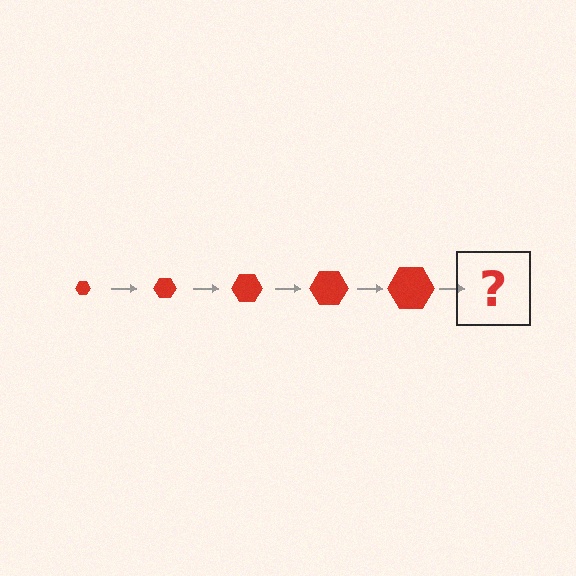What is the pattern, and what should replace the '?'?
The pattern is that the hexagon gets progressively larger each step. The '?' should be a red hexagon, larger than the previous one.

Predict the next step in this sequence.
The next step is a red hexagon, larger than the previous one.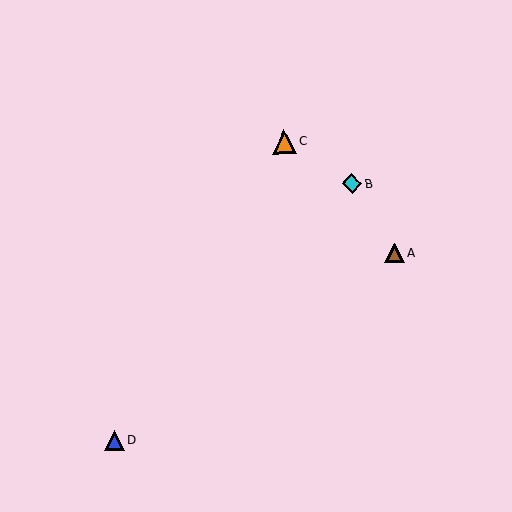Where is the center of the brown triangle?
The center of the brown triangle is at (395, 253).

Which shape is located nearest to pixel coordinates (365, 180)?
The cyan diamond (labeled B) at (352, 184) is nearest to that location.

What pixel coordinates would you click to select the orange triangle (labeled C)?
Click at (284, 142) to select the orange triangle C.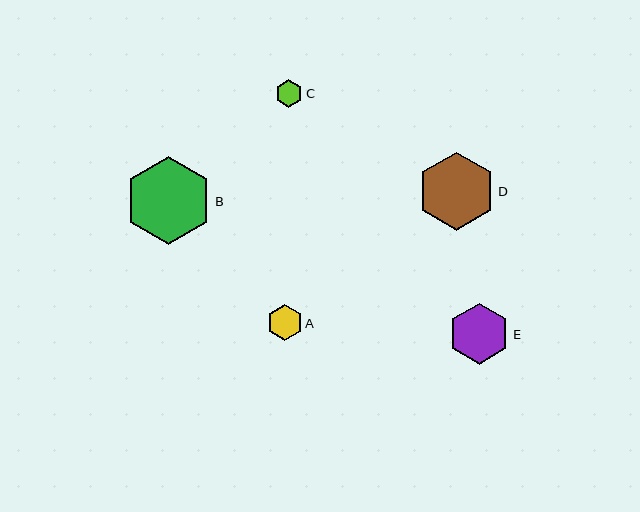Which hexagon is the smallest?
Hexagon C is the smallest with a size of approximately 28 pixels.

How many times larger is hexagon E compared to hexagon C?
Hexagon E is approximately 2.2 times the size of hexagon C.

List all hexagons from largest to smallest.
From largest to smallest: B, D, E, A, C.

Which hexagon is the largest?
Hexagon B is the largest with a size of approximately 88 pixels.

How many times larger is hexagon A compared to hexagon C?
Hexagon A is approximately 1.3 times the size of hexagon C.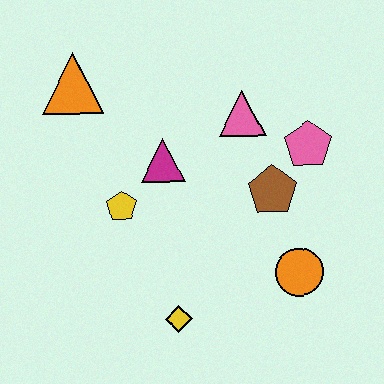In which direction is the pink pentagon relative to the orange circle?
The pink pentagon is above the orange circle.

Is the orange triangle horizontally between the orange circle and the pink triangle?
No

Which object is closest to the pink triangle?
The pink pentagon is closest to the pink triangle.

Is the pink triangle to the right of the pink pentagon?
No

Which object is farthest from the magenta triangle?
The orange circle is farthest from the magenta triangle.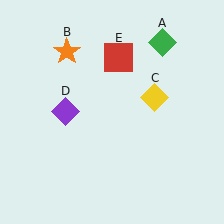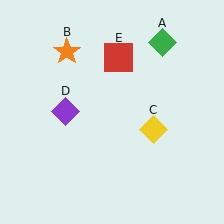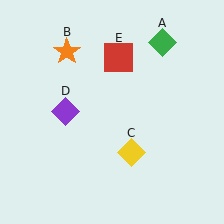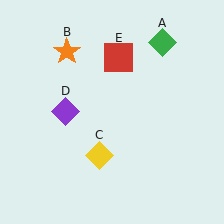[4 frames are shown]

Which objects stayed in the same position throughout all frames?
Green diamond (object A) and orange star (object B) and purple diamond (object D) and red square (object E) remained stationary.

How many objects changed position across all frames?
1 object changed position: yellow diamond (object C).